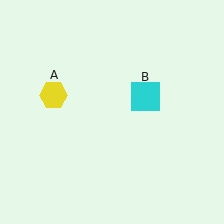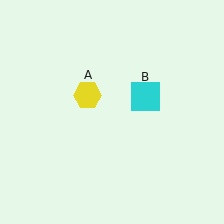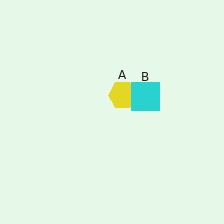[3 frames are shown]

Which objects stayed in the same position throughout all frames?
Cyan square (object B) remained stationary.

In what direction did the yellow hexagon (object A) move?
The yellow hexagon (object A) moved right.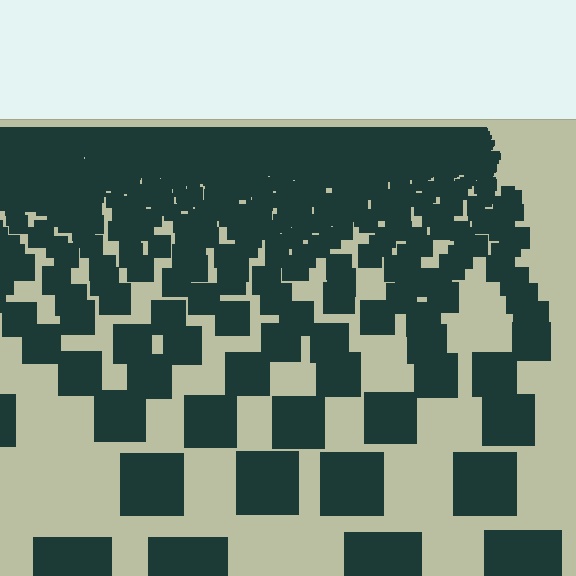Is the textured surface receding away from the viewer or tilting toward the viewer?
The surface is receding away from the viewer. Texture elements get smaller and denser toward the top.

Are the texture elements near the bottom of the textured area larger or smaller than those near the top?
Larger. Near the bottom, elements are closer to the viewer and appear at a bigger on-screen size.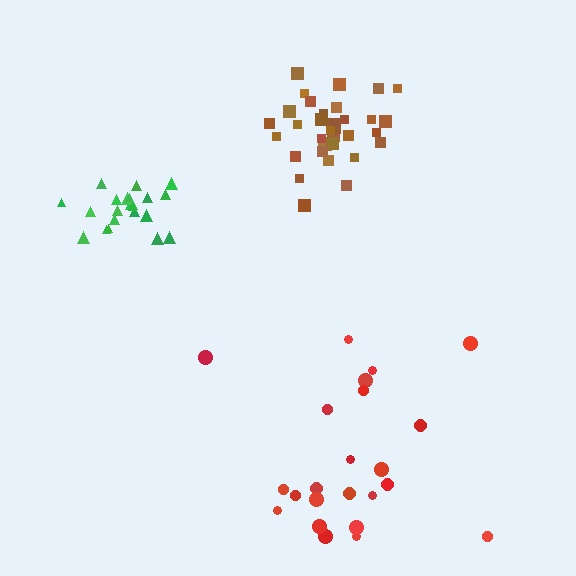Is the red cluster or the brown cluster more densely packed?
Brown.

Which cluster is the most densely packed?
Green.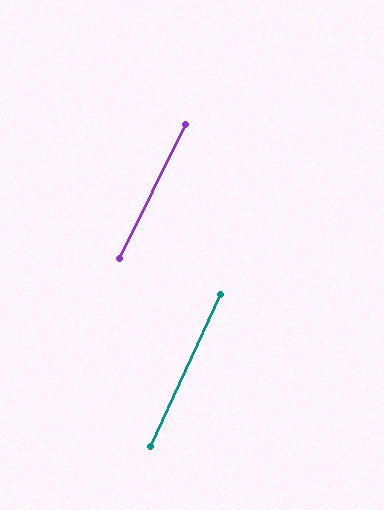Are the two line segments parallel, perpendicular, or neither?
Parallel — their directions differ by only 1.9°.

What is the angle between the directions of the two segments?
Approximately 2 degrees.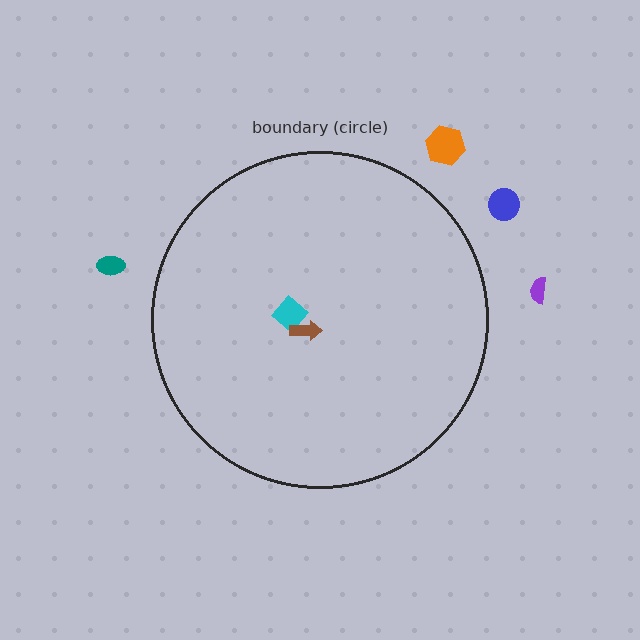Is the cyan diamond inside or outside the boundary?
Inside.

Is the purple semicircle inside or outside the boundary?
Outside.